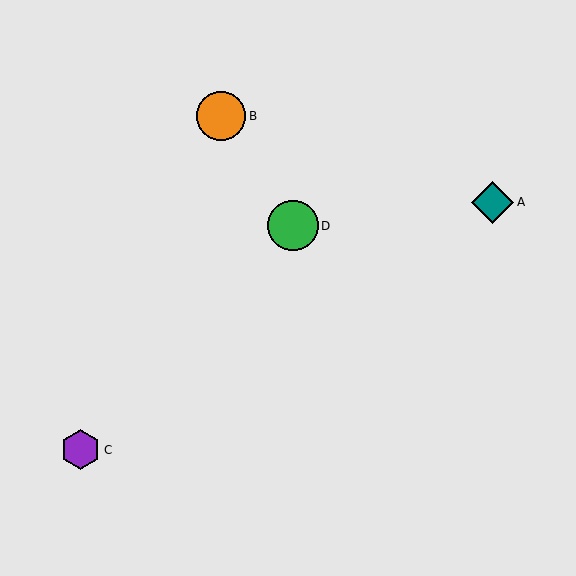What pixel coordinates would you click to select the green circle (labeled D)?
Click at (293, 226) to select the green circle D.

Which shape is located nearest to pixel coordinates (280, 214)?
The green circle (labeled D) at (293, 226) is nearest to that location.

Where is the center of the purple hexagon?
The center of the purple hexagon is at (80, 450).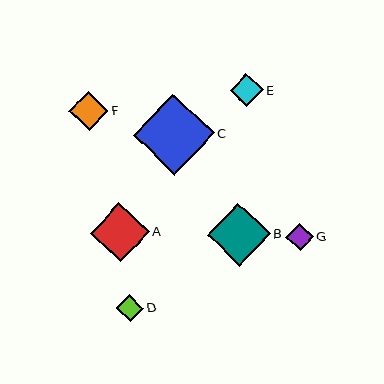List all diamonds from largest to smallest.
From largest to smallest: C, B, A, F, E, G, D.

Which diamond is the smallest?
Diamond D is the smallest with a size of approximately 27 pixels.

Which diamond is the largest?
Diamond C is the largest with a size of approximately 81 pixels.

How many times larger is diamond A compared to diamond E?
Diamond A is approximately 1.8 times the size of diamond E.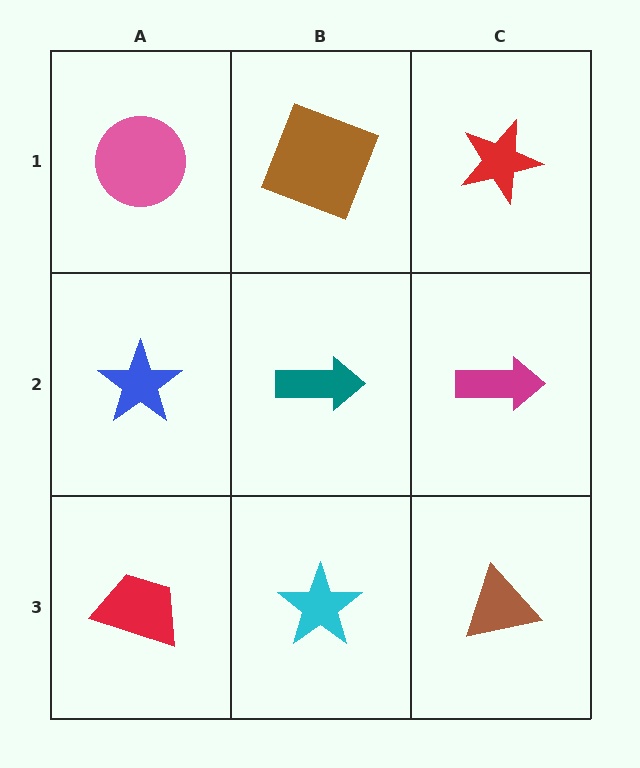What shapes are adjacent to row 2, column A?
A pink circle (row 1, column A), a red trapezoid (row 3, column A), a teal arrow (row 2, column B).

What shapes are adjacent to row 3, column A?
A blue star (row 2, column A), a cyan star (row 3, column B).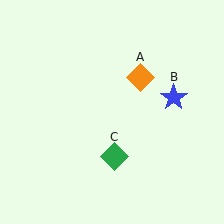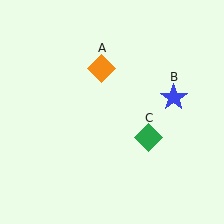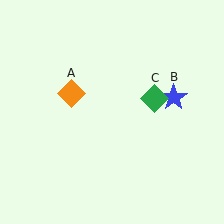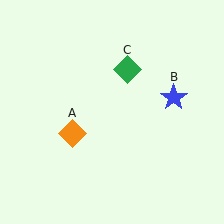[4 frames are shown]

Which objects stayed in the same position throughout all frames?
Blue star (object B) remained stationary.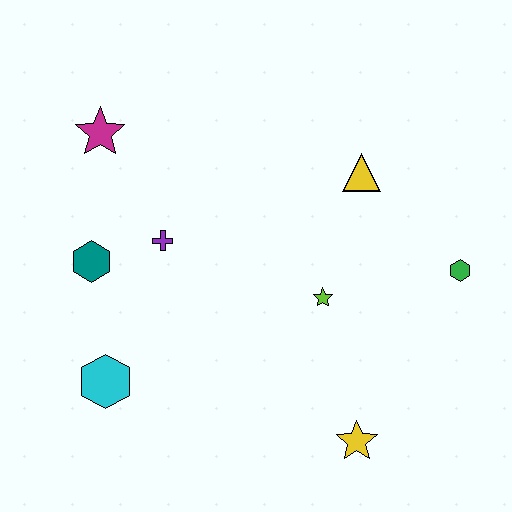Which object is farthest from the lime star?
The magenta star is farthest from the lime star.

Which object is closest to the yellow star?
The lime star is closest to the yellow star.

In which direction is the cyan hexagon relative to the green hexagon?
The cyan hexagon is to the left of the green hexagon.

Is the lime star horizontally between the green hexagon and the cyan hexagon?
Yes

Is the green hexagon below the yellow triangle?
Yes